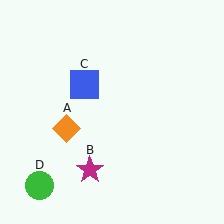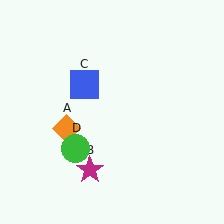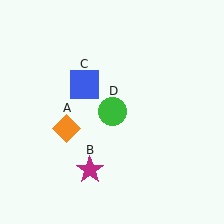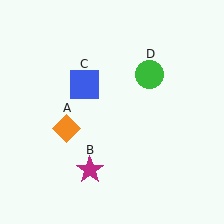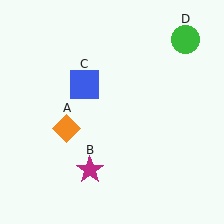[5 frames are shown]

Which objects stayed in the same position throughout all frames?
Orange diamond (object A) and magenta star (object B) and blue square (object C) remained stationary.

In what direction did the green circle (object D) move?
The green circle (object D) moved up and to the right.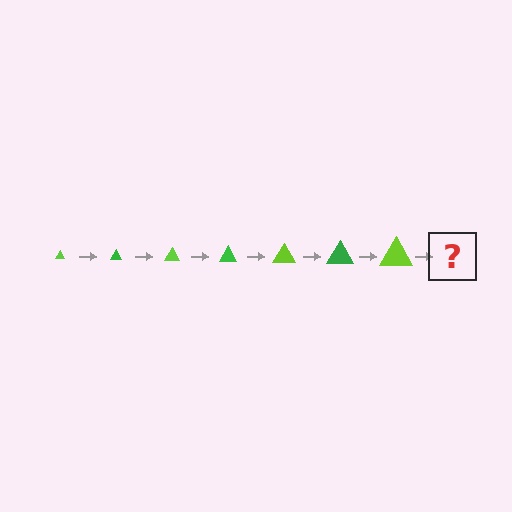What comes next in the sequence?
The next element should be a green triangle, larger than the previous one.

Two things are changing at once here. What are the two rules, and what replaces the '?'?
The two rules are that the triangle grows larger each step and the color cycles through lime and green. The '?' should be a green triangle, larger than the previous one.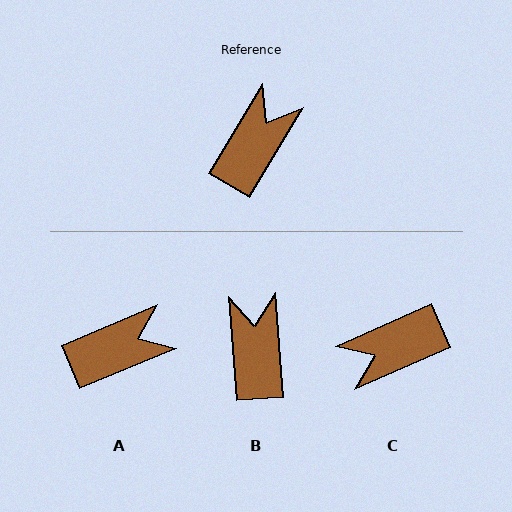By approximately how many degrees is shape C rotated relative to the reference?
Approximately 144 degrees counter-clockwise.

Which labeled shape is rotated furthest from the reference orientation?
C, about 144 degrees away.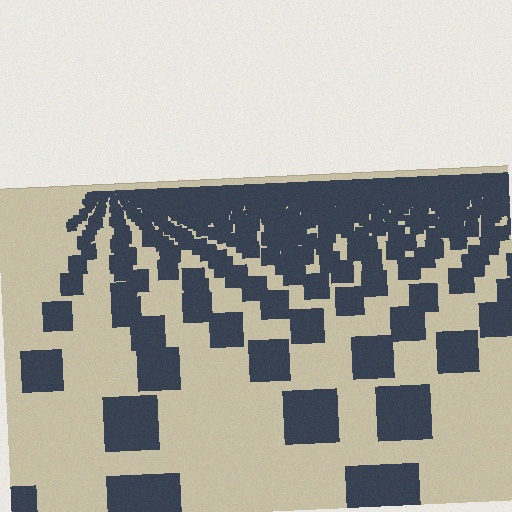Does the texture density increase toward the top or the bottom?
Density increases toward the top.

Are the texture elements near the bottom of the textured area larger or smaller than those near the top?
Larger. Near the bottom, elements are closer to the viewer and appear at a bigger on-screen size.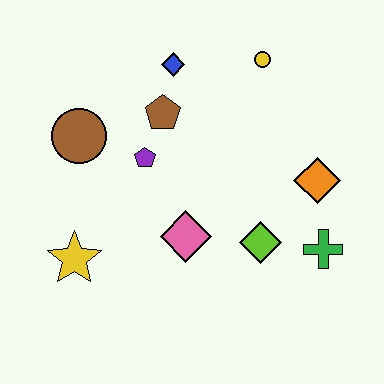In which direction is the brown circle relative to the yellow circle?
The brown circle is to the left of the yellow circle.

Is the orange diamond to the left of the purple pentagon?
No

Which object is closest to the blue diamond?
The brown pentagon is closest to the blue diamond.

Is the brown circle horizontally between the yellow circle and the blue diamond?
No